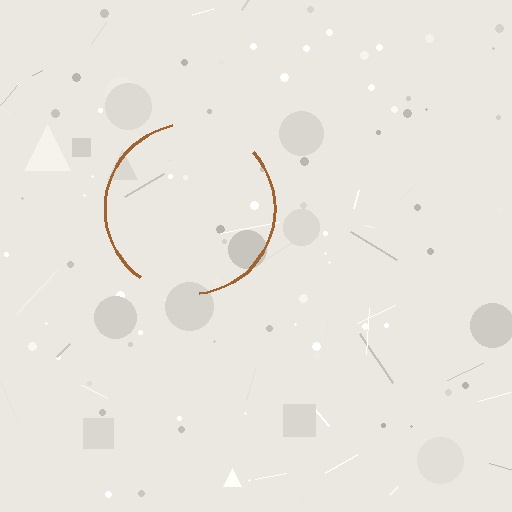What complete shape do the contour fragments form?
The contour fragments form a circle.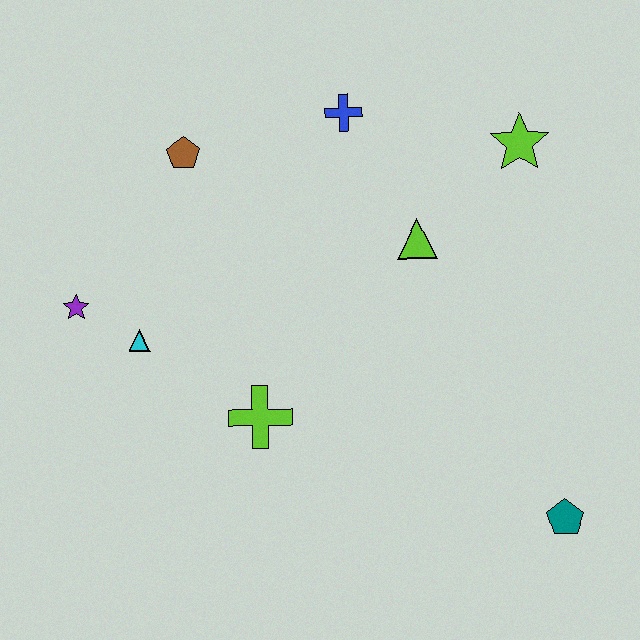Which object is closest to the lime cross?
The cyan triangle is closest to the lime cross.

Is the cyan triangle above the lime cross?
Yes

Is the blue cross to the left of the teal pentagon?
Yes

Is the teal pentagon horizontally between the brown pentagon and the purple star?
No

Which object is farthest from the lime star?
The purple star is farthest from the lime star.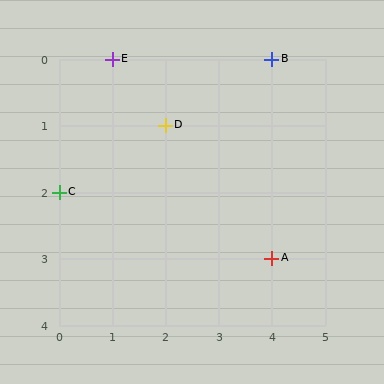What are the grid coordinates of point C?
Point C is at grid coordinates (0, 2).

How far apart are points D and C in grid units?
Points D and C are 2 columns and 1 row apart (about 2.2 grid units diagonally).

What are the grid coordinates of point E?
Point E is at grid coordinates (1, 0).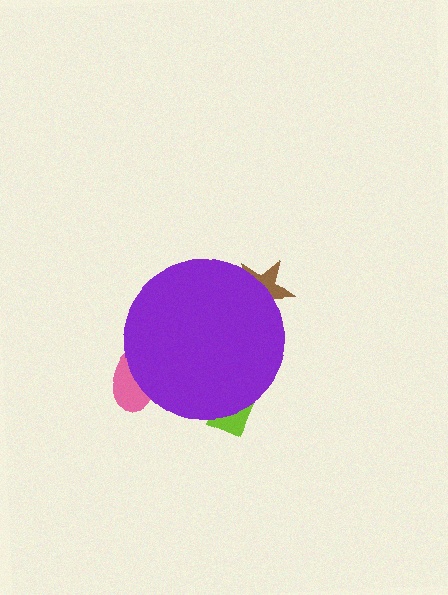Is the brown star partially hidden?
Yes, the brown star is partially hidden behind the purple circle.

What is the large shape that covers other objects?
A purple circle.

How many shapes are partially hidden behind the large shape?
3 shapes are partially hidden.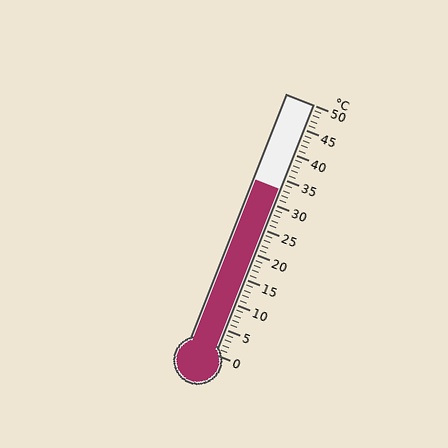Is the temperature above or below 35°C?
The temperature is below 35°C.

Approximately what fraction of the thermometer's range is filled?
The thermometer is filled to approximately 65% of its range.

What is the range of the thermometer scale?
The thermometer scale ranges from 0°C to 50°C.